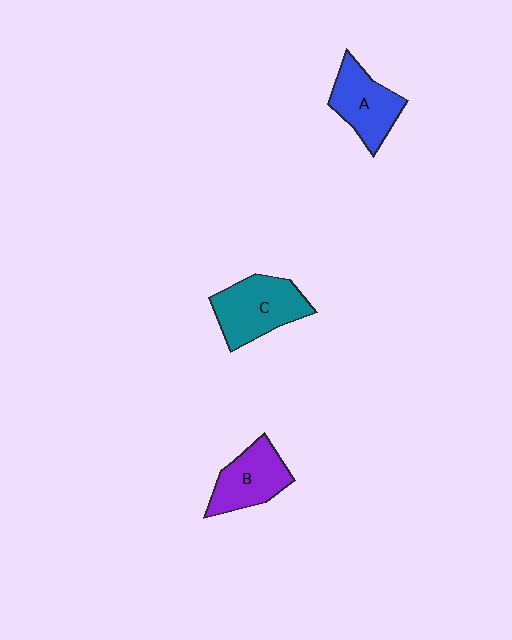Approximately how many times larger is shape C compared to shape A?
Approximately 1.2 times.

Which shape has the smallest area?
Shape B (purple).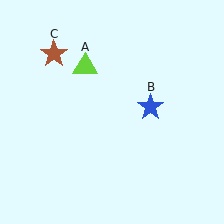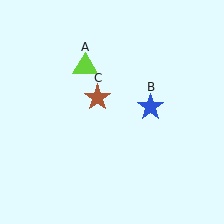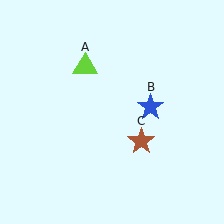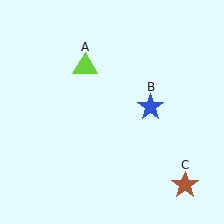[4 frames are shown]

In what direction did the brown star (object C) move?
The brown star (object C) moved down and to the right.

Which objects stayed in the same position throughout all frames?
Lime triangle (object A) and blue star (object B) remained stationary.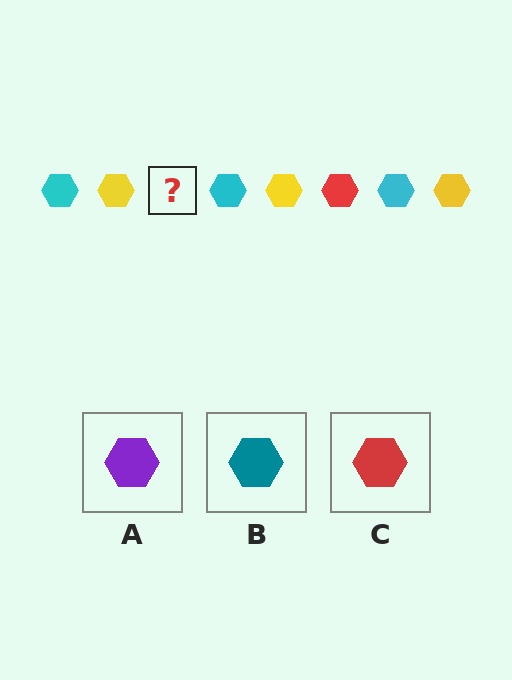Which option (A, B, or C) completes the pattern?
C.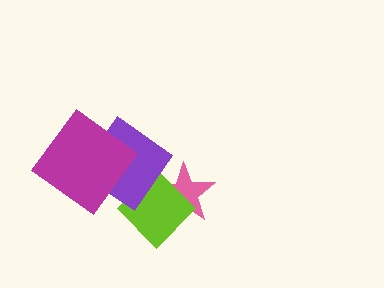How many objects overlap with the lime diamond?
2 objects overlap with the lime diamond.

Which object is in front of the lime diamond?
The purple diamond is in front of the lime diamond.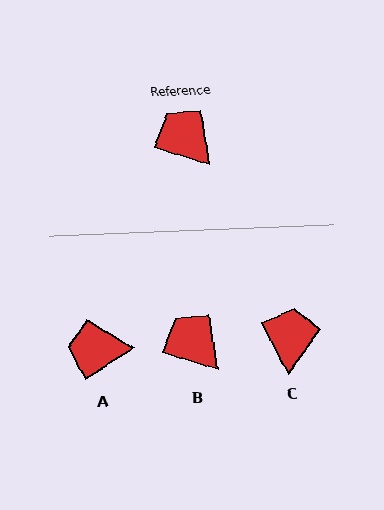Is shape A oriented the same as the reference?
No, it is off by about 49 degrees.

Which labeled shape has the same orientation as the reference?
B.